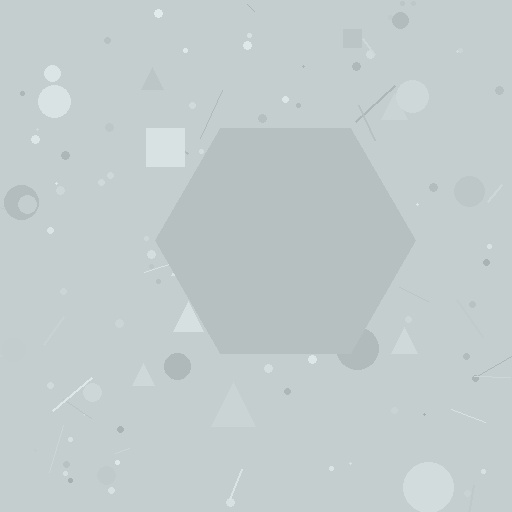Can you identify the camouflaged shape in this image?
The camouflaged shape is a hexagon.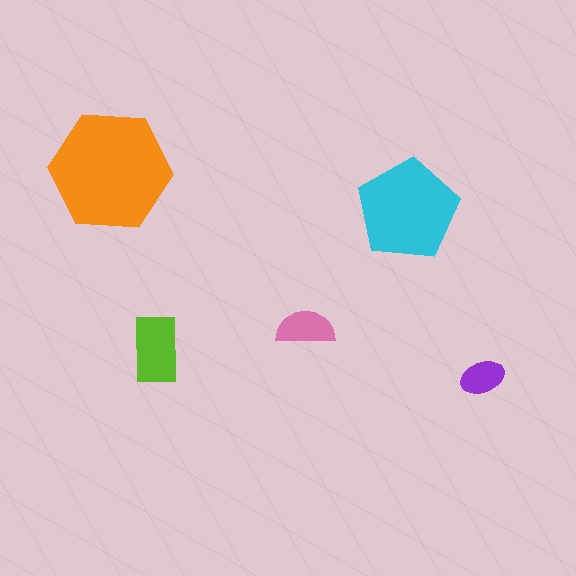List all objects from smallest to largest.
The purple ellipse, the pink semicircle, the lime rectangle, the cyan pentagon, the orange hexagon.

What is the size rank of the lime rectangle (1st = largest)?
3rd.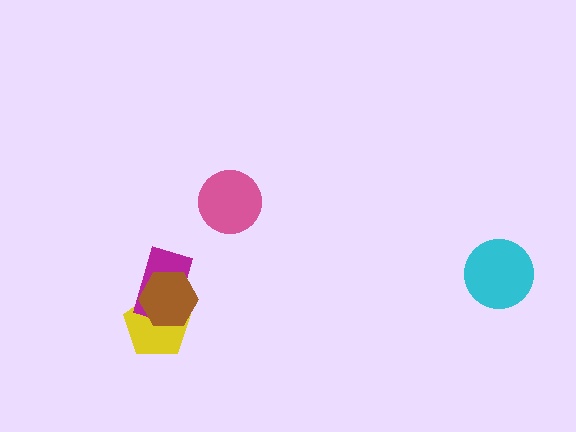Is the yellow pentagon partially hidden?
Yes, it is partially covered by another shape.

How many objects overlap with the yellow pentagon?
2 objects overlap with the yellow pentagon.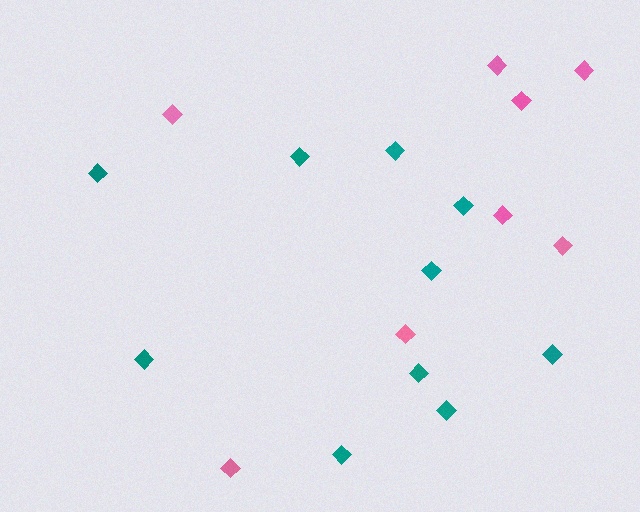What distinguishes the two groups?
There are 2 groups: one group of teal diamonds (10) and one group of pink diamonds (8).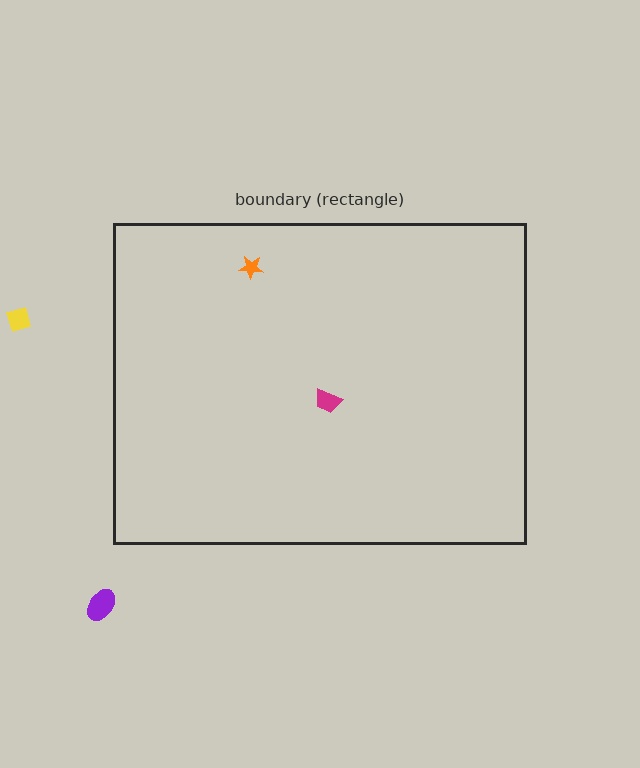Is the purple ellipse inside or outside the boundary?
Outside.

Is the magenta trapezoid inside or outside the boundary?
Inside.